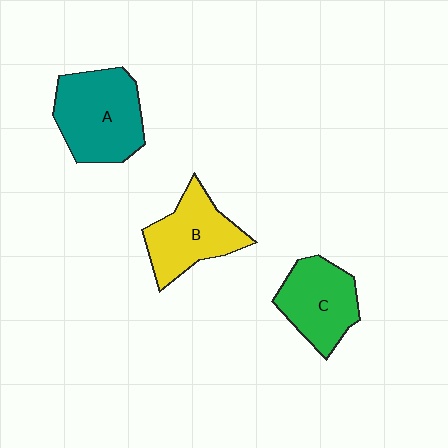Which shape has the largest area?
Shape A (teal).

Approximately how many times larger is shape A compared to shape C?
Approximately 1.3 times.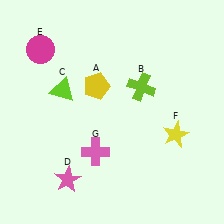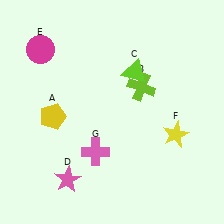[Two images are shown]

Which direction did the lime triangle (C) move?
The lime triangle (C) moved right.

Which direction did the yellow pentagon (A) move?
The yellow pentagon (A) moved left.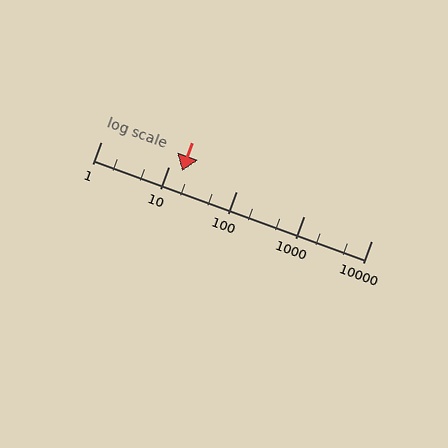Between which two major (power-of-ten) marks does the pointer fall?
The pointer is between 10 and 100.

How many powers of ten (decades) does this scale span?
The scale spans 4 decades, from 1 to 10000.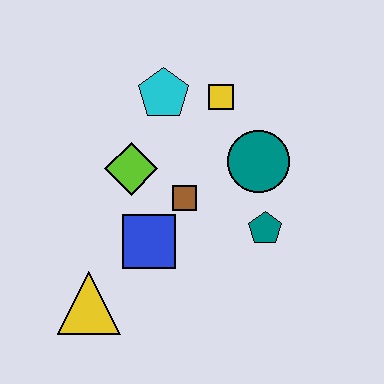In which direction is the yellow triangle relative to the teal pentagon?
The yellow triangle is to the left of the teal pentagon.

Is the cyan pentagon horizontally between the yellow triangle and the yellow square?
Yes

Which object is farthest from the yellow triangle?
The yellow square is farthest from the yellow triangle.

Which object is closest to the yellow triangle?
The blue square is closest to the yellow triangle.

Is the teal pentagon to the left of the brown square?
No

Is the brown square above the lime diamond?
No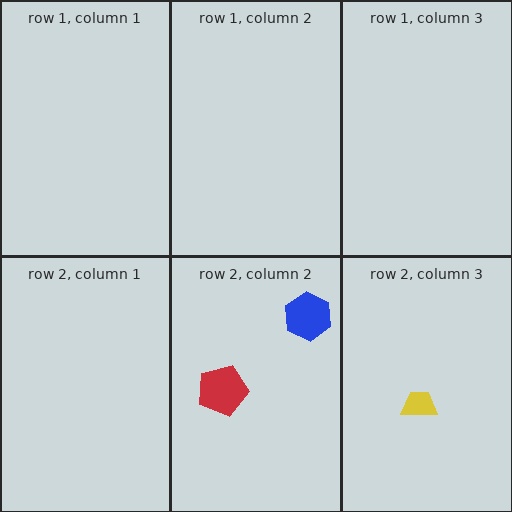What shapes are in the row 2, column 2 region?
The blue hexagon, the red pentagon.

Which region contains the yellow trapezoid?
The row 2, column 3 region.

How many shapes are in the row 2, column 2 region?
2.